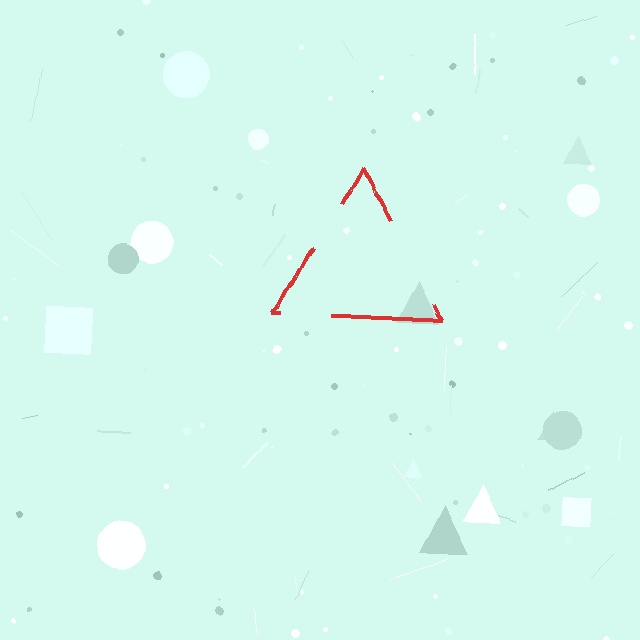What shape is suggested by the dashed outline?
The dashed outline suggests a triangle.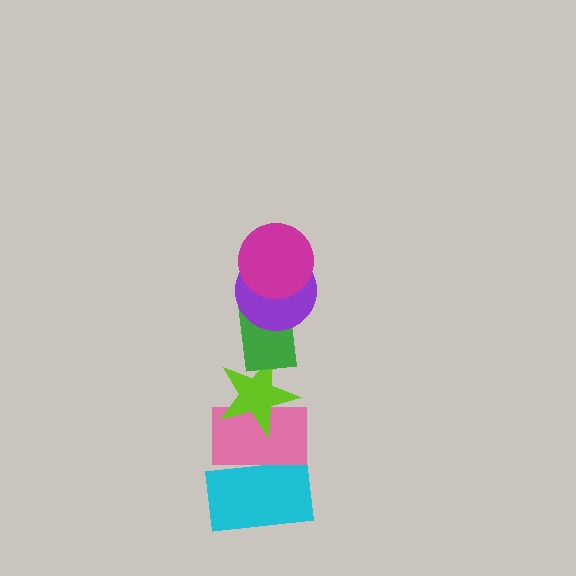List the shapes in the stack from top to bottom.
From top to bottom: the magenta circle, the purple circle, the green rectangle, the lime star, the pink rectangle, the cyan rectangle.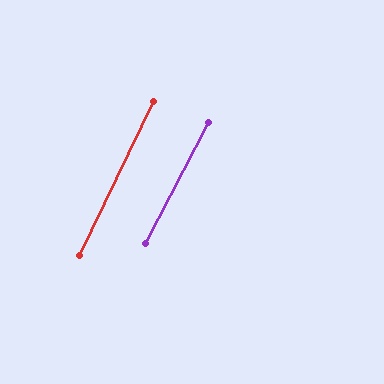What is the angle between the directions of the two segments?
Approximately 2 degrees.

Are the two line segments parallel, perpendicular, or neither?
Parallel — their directions differ by only 1.9°.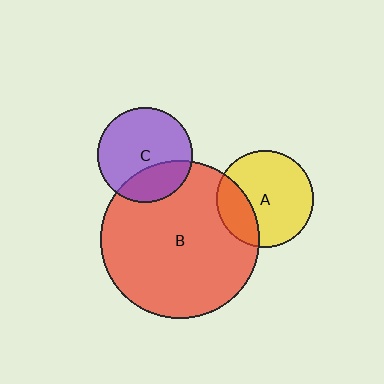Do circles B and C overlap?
Yes.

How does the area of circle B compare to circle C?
Approximately 2.8 times.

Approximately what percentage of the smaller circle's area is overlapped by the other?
Approximately 30%.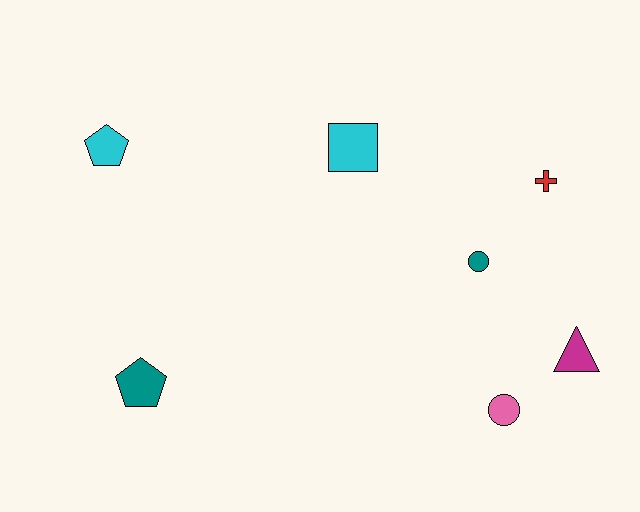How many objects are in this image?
There are 7 objects.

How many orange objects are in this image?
There are no orange objects.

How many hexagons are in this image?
There are no hexagons.